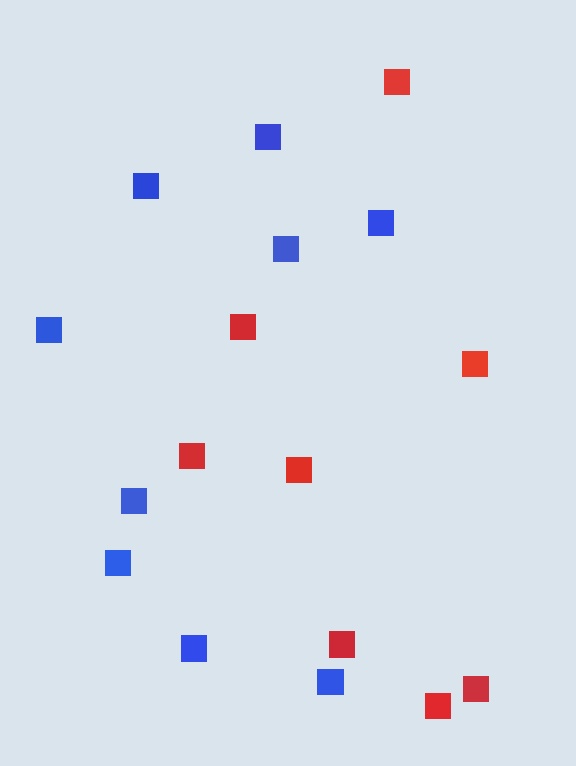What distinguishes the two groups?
There are 2 groups: one group of blue squares (9) and one group of red squares (8).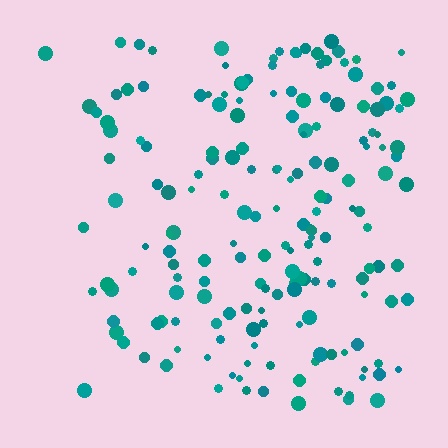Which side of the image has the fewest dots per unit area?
The left.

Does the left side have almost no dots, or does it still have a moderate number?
Still a moderate number, just noticeably fewer than the right.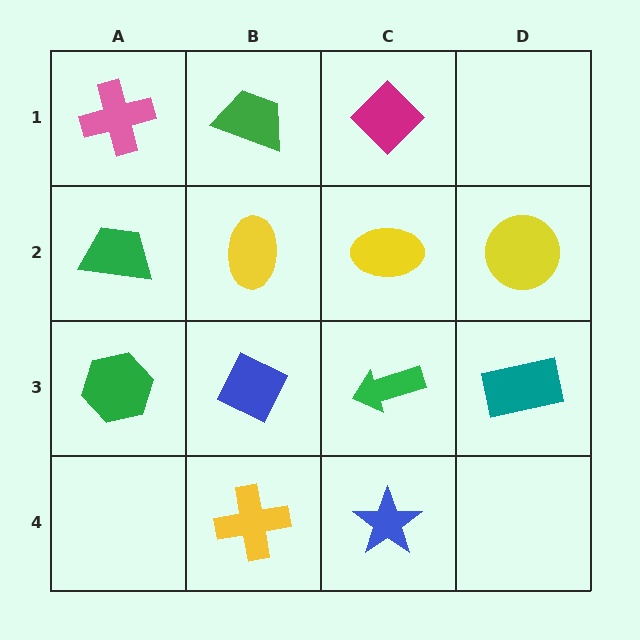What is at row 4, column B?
A yellow cross.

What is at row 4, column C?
A blue star.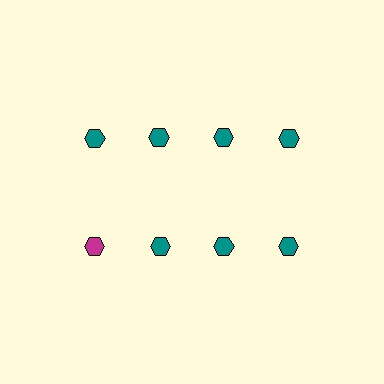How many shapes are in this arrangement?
There are 8 shapes arranged in a grid pattern.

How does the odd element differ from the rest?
It has a different color: magenta instead of teal.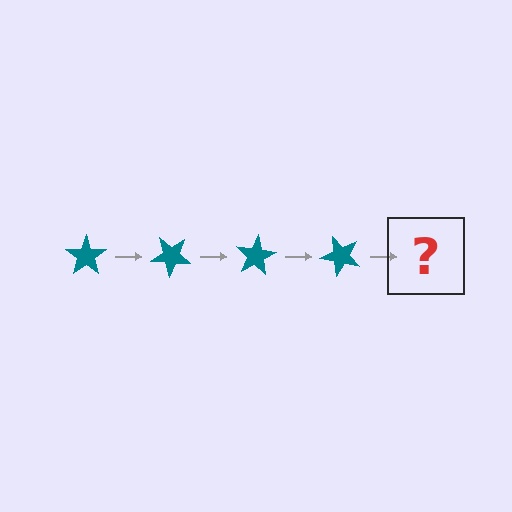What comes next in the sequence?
The next element should be a teal star rotated 160 degrees.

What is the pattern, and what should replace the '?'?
The pattern is that the star rotates 40 degrees each step. The '?' should be a teal star rotated 160 degrees.